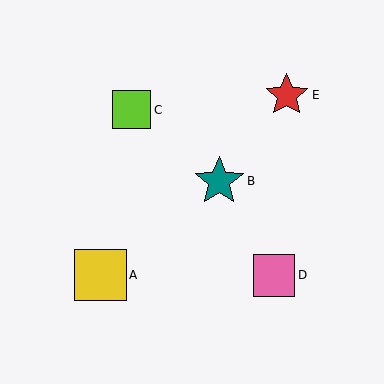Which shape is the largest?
The yellow square (labeled A) is the largest.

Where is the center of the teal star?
The center of the teal star is at (219, 181).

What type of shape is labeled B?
Shape B is a teal star.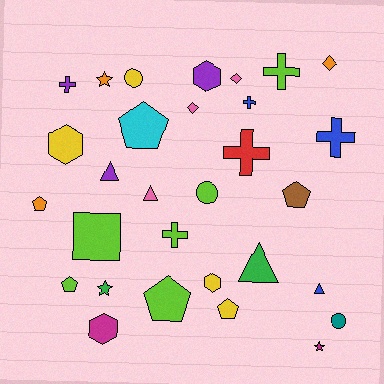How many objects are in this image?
There are 30 objects.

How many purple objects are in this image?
There are 3 purple objects.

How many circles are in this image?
There are 3 circles.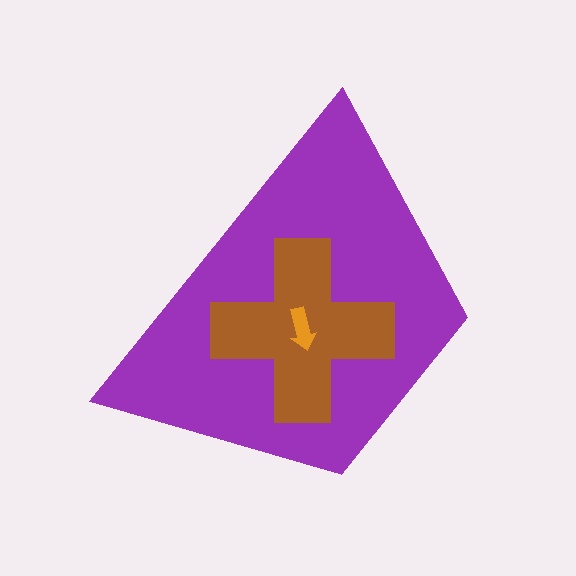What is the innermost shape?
The orange arrow.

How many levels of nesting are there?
3.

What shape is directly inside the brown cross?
The orange arrow.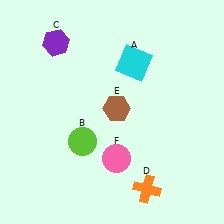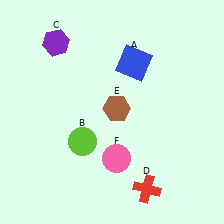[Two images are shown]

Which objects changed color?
A changed from cyan to blue. D changed from orange to red.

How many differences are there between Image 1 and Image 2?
There are 2 differences between the two images.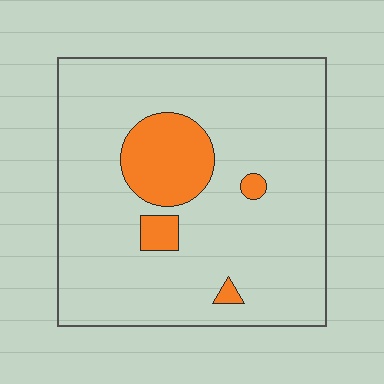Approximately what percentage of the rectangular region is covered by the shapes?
Approximately 15%.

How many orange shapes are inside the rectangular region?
4.